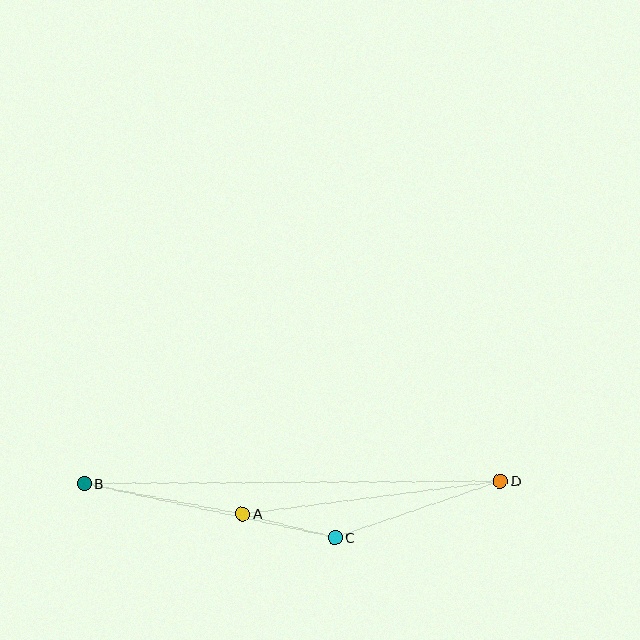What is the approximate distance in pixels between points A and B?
The distance between A and B is approximately 161 pixels.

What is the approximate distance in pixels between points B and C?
The distance between B and C is approximately 256 pixels.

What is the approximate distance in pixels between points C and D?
The distance between C and D is approximately 175 pixels.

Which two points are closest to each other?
Points A and C are closest to each other.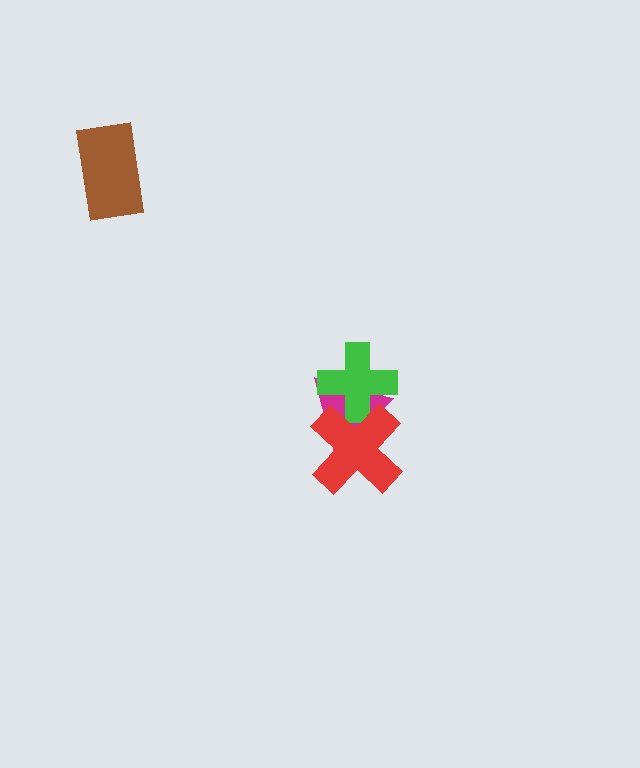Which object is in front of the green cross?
The red cross is in front of the green cross.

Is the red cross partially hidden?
No, no other shape covers it.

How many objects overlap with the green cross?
2 objects overlap with the green cross.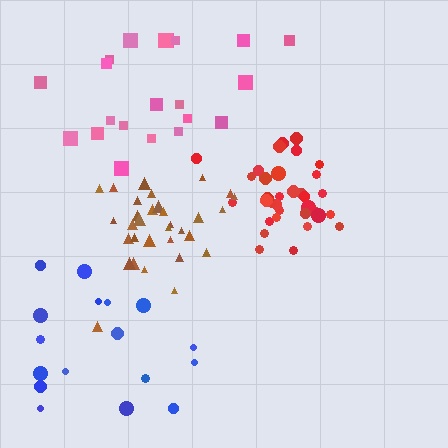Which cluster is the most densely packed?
Red.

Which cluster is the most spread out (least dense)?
Pink.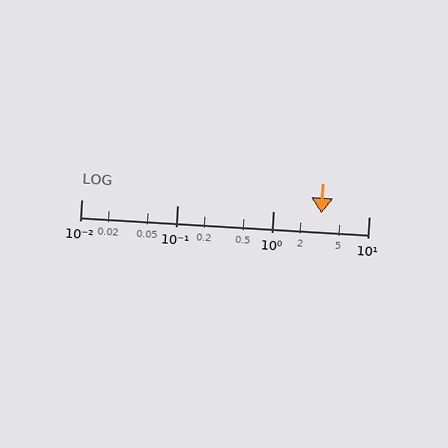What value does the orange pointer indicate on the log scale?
The pointer indicates approximately 3.2.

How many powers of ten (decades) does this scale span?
The scale spans 3 decades, from 0.01 to 10.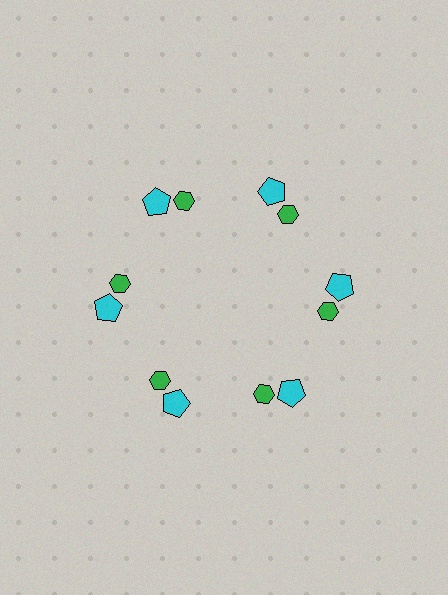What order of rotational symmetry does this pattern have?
This pattern has 6-fold rotational symmetry.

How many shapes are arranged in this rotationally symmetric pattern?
There are 12 shapes, arranged in 6 groups of 2.